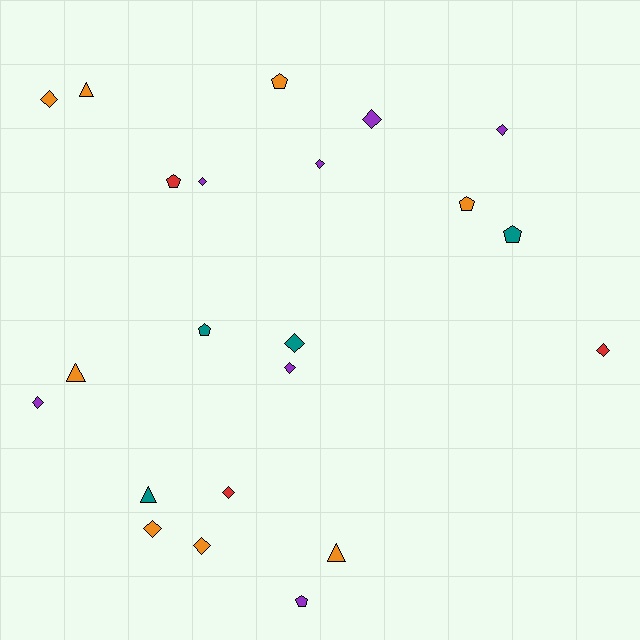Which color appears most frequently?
Orange, with 8 objects.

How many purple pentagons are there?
There is 1 purple pentagon.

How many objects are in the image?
There are 22 objects.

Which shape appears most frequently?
Diamond, with 12 objects.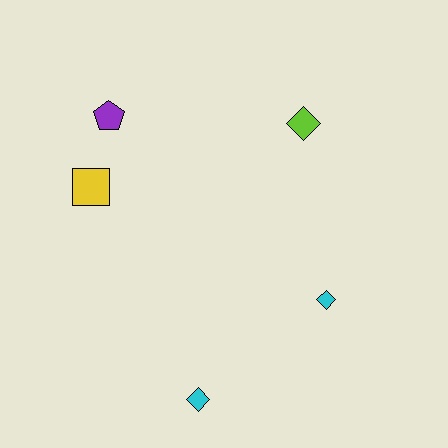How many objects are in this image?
There are 5 objects.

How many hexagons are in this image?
There are no hexagons.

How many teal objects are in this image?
There are no teal objects.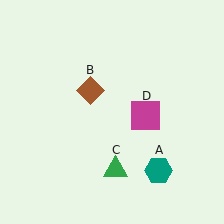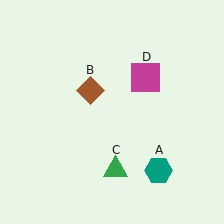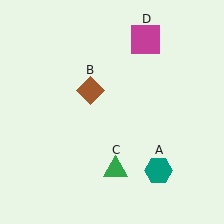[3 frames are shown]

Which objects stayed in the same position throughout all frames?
Teal hexagon (object A) and brown diamond (object B) and green triangle (object C) remained stationary.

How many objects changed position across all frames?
1 object changed position: magenta square (object D).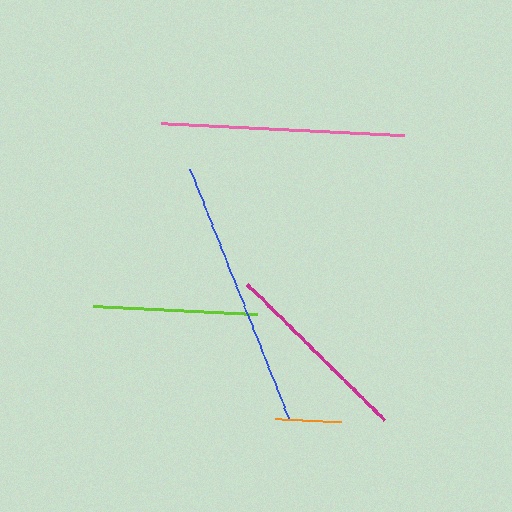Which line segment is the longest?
The blue line is the longest at approximately 268 pixels.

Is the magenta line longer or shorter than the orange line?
The magenta line is longer than the orange line.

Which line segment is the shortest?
The orange line is the shortest at approximately 65 pixels.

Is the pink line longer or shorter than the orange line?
The pink line is longer than the orange line.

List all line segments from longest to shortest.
From longest to shortest: blue, pink, magenta, lime, orange.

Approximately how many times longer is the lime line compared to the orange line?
The lime line is approximately 2.5 times the length of the orange line.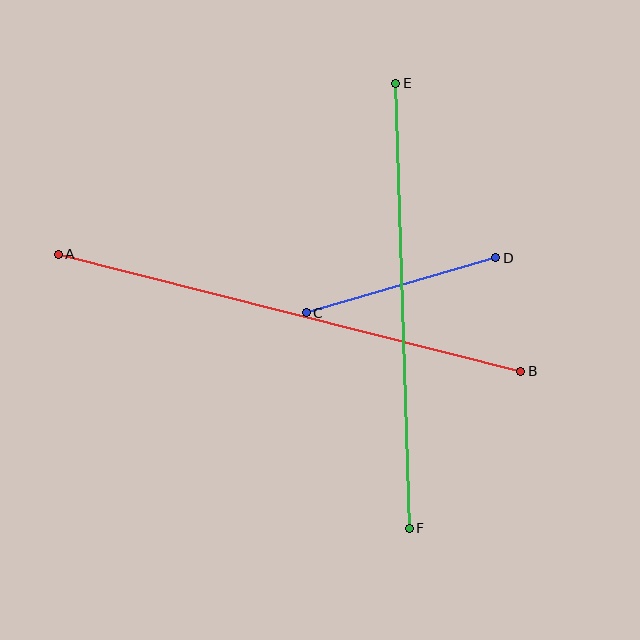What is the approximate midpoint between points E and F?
The midpoint is at approximately (402, 306) pixels.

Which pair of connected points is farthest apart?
Points A and B are farthest apart.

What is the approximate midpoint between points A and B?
The midpoint is at approximately (289, 313) pixels.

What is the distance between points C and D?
The distance is approximately 197 pixels.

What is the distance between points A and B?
The distance is approximately 477 pixels.